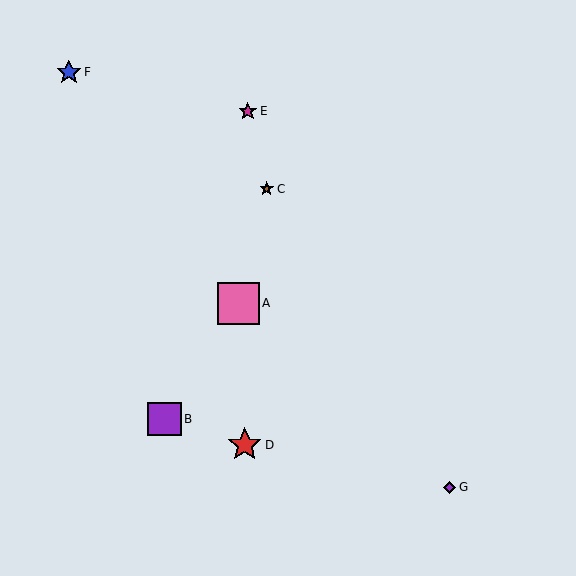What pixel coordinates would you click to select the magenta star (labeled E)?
Click at (248, 111) to select the magenta star E.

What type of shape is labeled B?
Shape B is a purple square.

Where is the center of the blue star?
The center of the blue star is at (69, 72).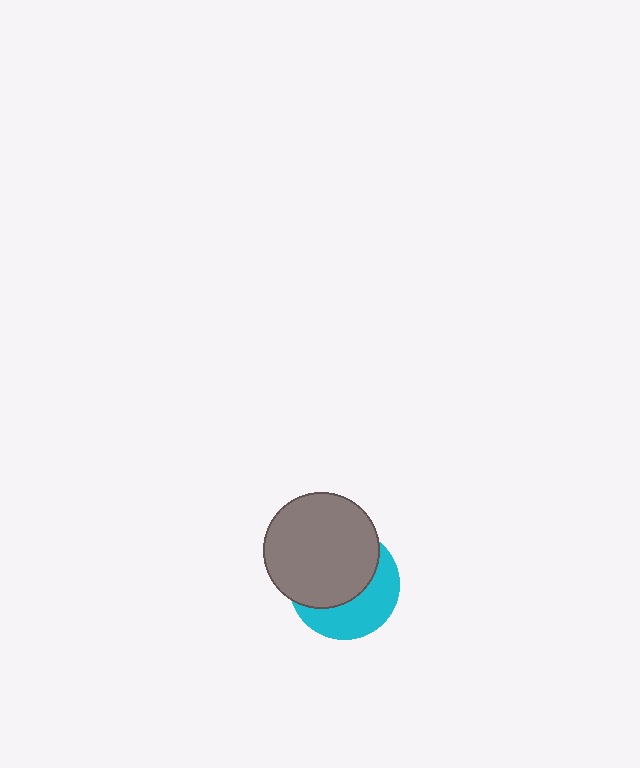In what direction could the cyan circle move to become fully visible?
The cyan circle could move toward the lower-right. That would shift it out from behind the gray circle entirely.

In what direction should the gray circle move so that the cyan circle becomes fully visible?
The gray circle should move toward the upper-left. That is the shortest direction to clear the overlap and leave the cyan circle fully visible.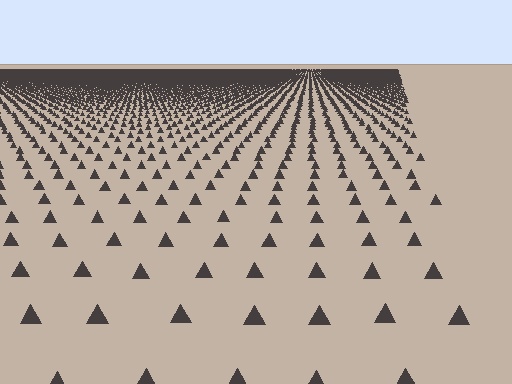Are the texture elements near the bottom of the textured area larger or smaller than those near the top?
Larger. Near the bottom, elements are closer to the viewer and appear at a bigger on-screen size.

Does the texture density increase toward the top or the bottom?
Density increases toward the top.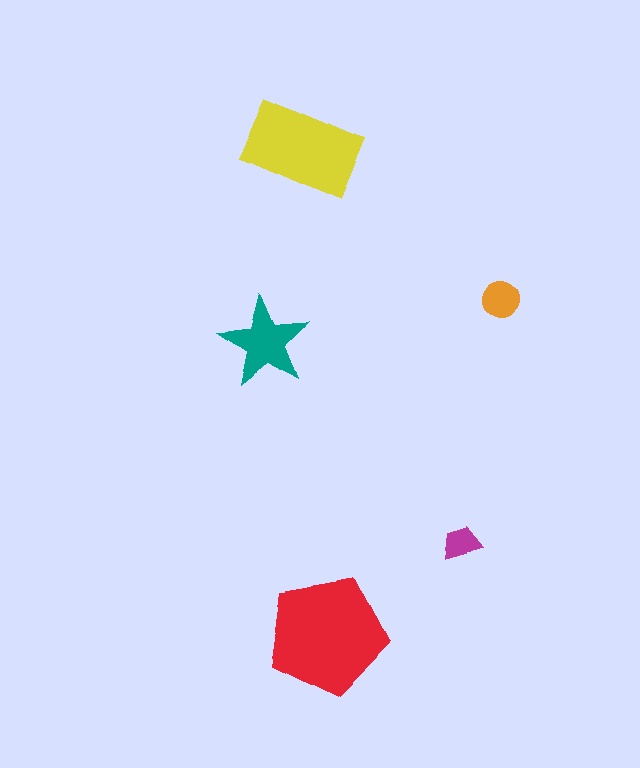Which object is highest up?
The yellow rectangle is topmost.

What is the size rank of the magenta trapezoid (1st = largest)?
5th.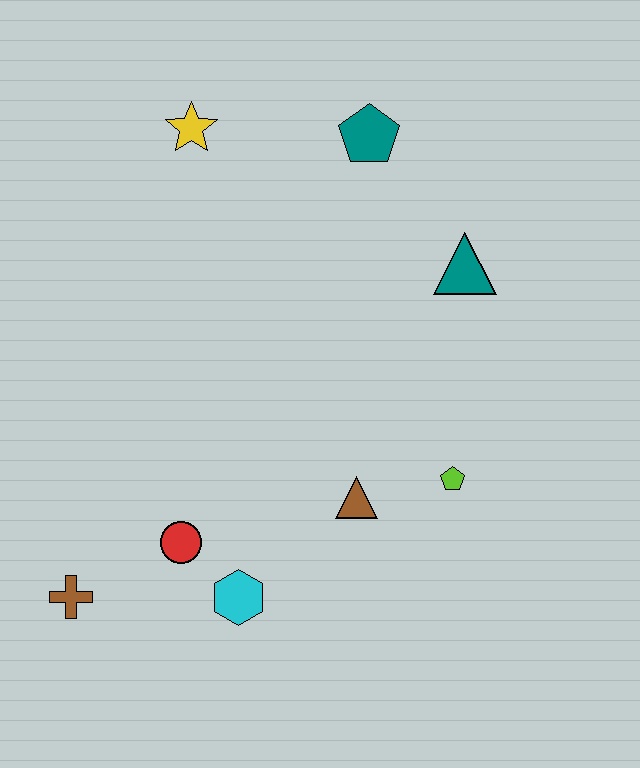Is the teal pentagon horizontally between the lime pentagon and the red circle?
Yes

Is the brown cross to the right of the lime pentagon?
No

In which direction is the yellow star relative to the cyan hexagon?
The yellow star is above the cyan hexagon.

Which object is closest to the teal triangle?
The teal pentagon is closest to the teal triangle.